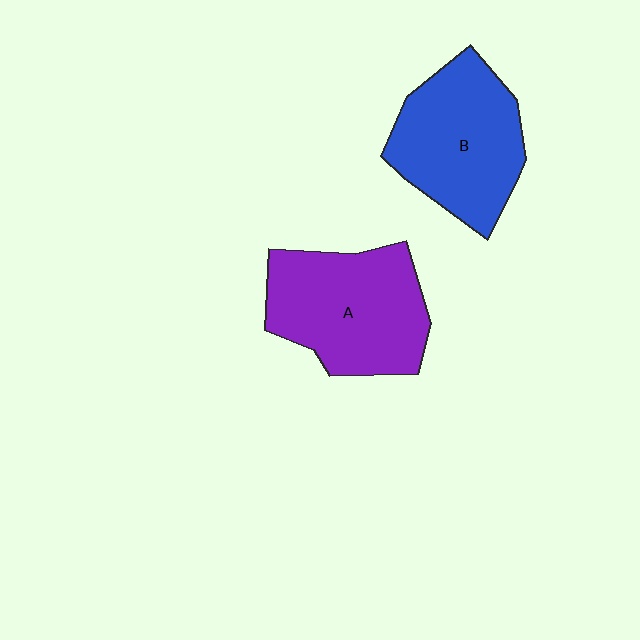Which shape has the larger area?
Shape A (purple).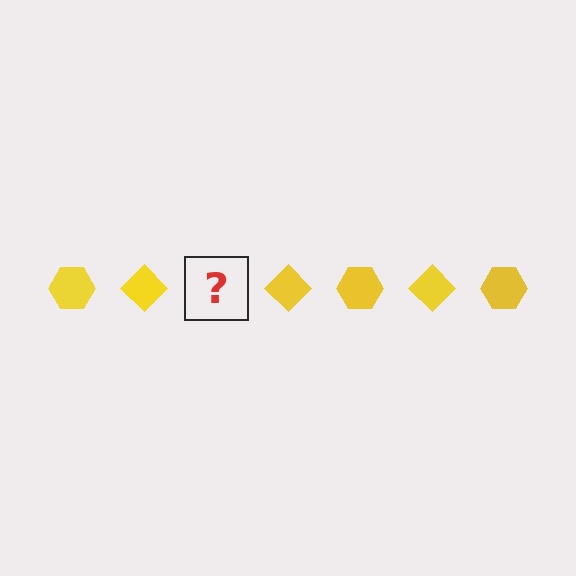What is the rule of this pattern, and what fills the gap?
The rule is that the pattern cycles through hexagon, diamond shapes in yellow. The gap should be filled with a yellow hexagon.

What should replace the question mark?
The question mark should be replaced with a yellow hexagon.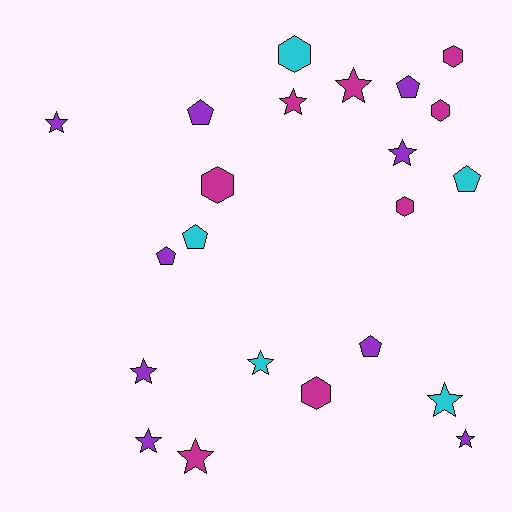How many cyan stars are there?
There are 2 cyan stars.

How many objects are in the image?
There are 22 objects.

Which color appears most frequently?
Purple, with 9 objects.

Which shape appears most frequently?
Star, with 10 objects.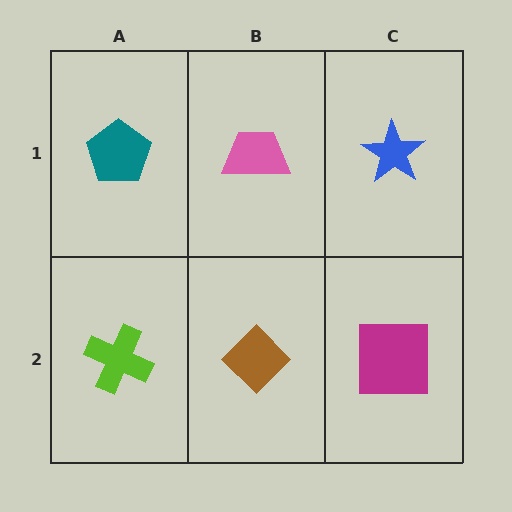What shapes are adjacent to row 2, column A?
A teal pentagon (row 1, column A), a brown diamond (row 2, column B).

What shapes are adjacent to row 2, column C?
A blue star (row 1, column C), a brown diamond (row 2, column B).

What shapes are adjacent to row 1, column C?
A magenta square (row 2, column C), a pink trapezoid (row 1, column B).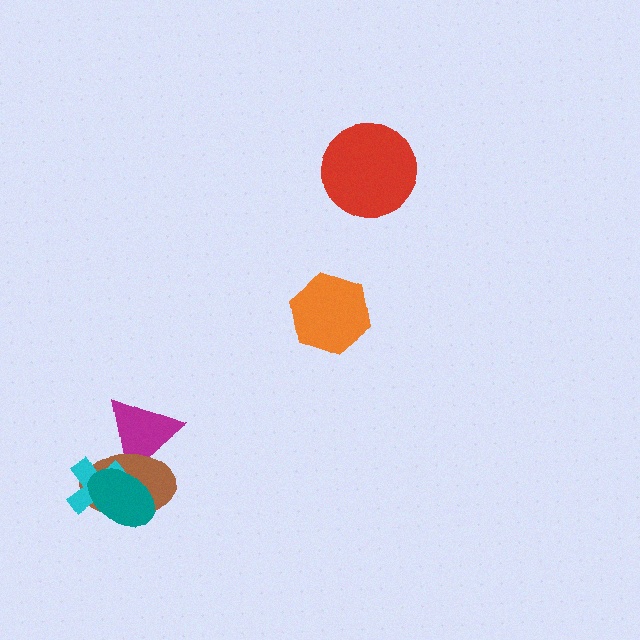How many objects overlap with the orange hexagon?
0 objects overlap with the orange hexagon.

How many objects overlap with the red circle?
0 objects overlap with the red circle.